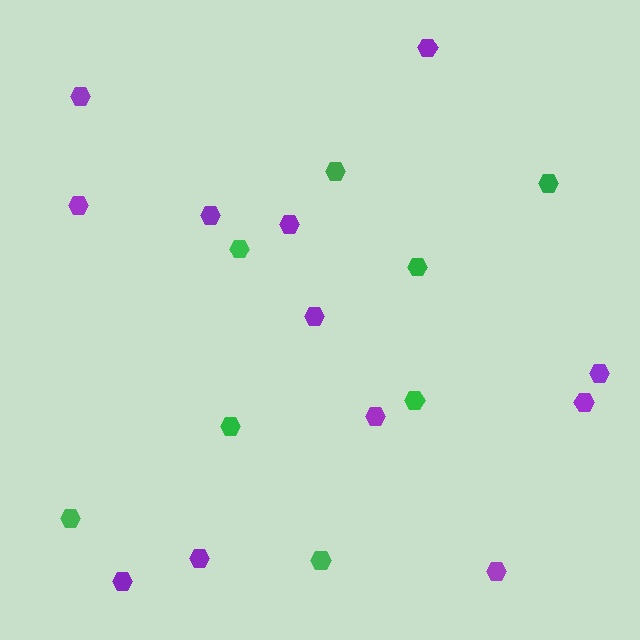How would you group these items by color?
There are 2 groups: one group of green hexagons (8) and one group of purple hexagons (12).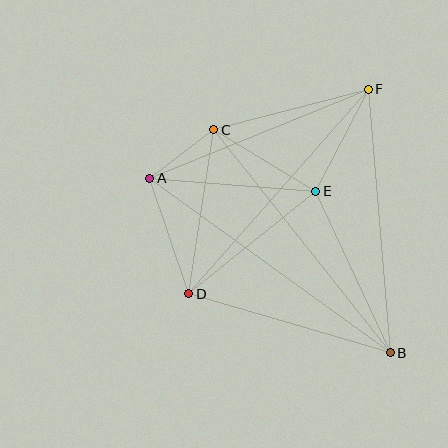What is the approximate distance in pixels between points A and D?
The distance between A and D is approximately 122 pixels.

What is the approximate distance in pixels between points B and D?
The distance between B and D is approximately 210 pixels.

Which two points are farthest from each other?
Points A and B are farthest from each other.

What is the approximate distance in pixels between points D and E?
The distance between D and E is approximately 163 pixels.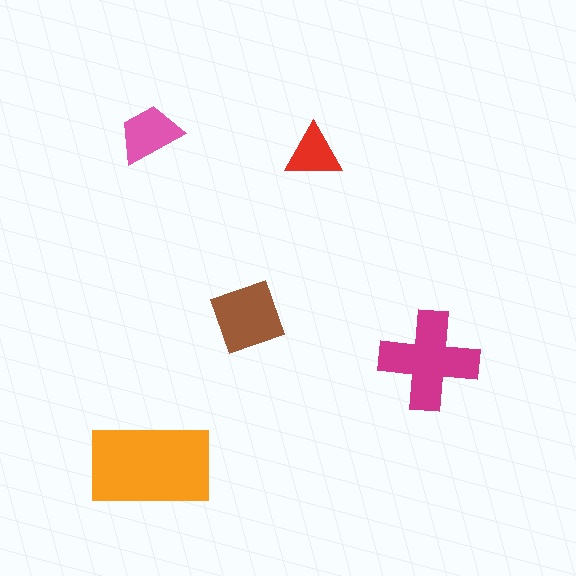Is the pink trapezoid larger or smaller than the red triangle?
Larger.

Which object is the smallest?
The red triangle.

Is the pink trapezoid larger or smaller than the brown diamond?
Smaller.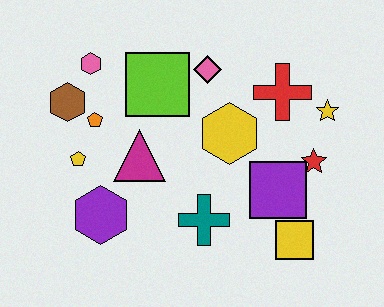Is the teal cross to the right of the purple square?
No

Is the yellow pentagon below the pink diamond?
Yes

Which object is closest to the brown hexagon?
The orange pentagon is closest to the brown hexagon.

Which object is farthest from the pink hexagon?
The yellow square is farthest from the pink hexagon.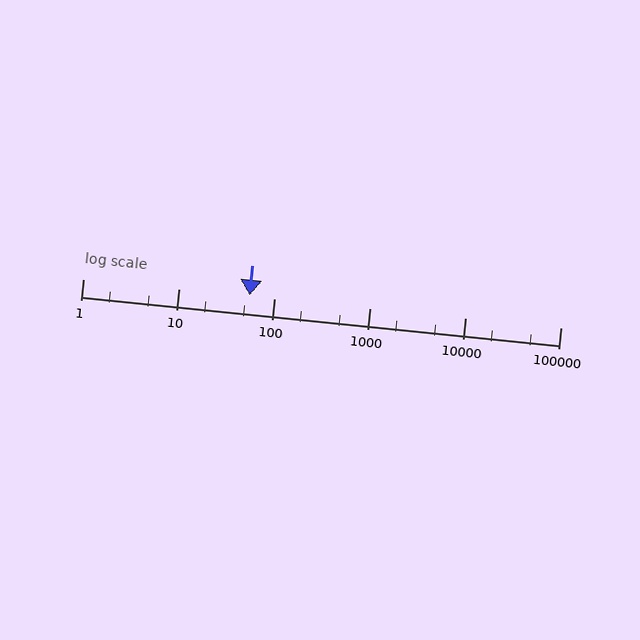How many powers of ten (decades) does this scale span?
The scale spans 5 decades, from 1 to 100000.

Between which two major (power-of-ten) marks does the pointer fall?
The pointer is between 10 and 100.